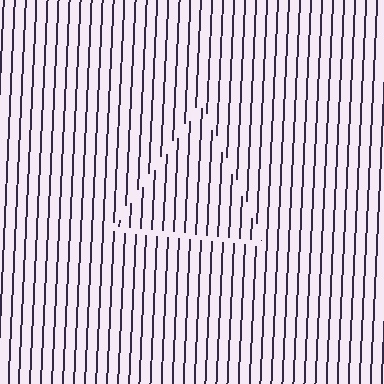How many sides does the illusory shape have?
3 sides — the line-ends trace a triangle.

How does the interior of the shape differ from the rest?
The interior of the shape contains the same grating, shifted by half a period — the contour is defined by the phase discontinuity where line-ends from the inner and outer gratings abut.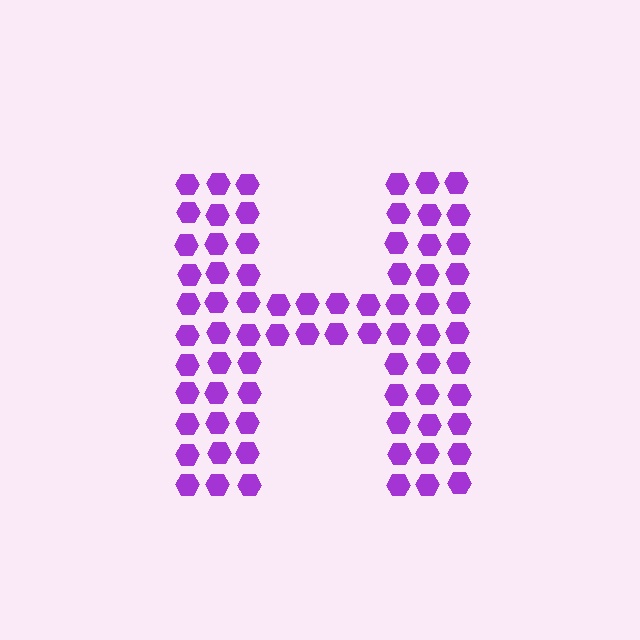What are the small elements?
The small elements are hexagons.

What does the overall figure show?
The overall figure shows the letter H.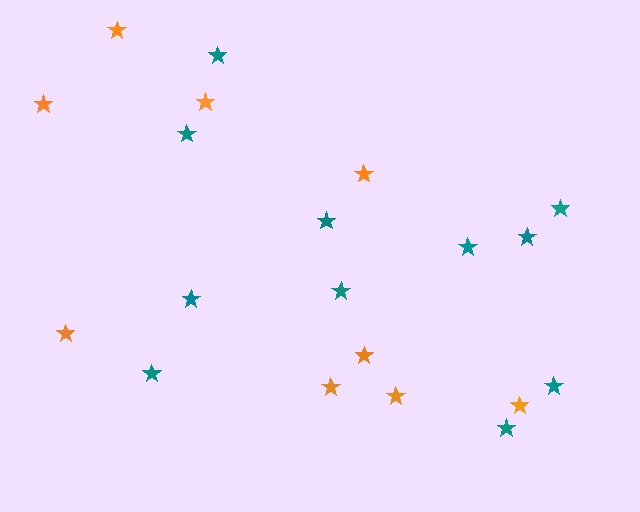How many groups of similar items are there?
There are 2 groups: one group of orange stars (9) and one group of teal stars (11).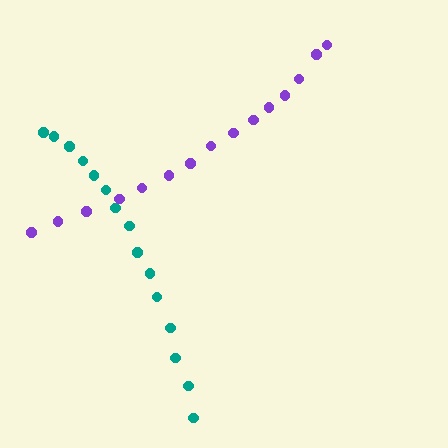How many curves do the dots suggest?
There are 2 distinct paths.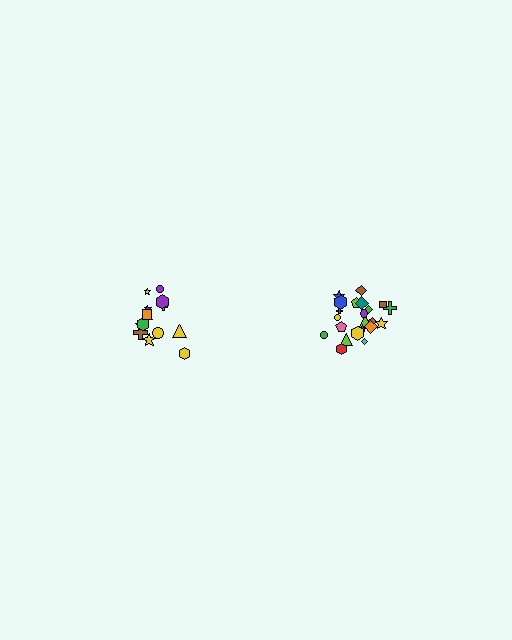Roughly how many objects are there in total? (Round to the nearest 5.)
Roughly 35 objects in total.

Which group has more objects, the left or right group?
The right group.